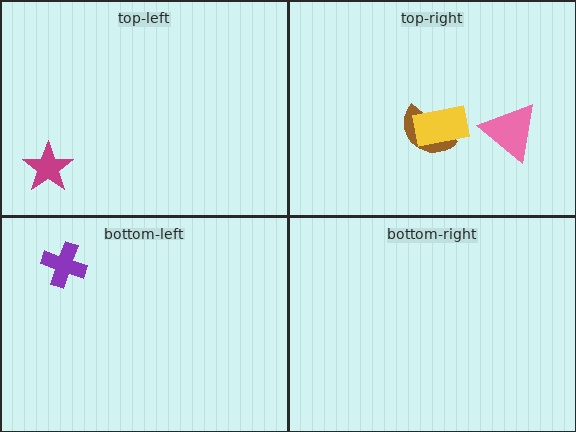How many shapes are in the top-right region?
3.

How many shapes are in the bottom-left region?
1.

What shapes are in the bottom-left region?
The purple cross.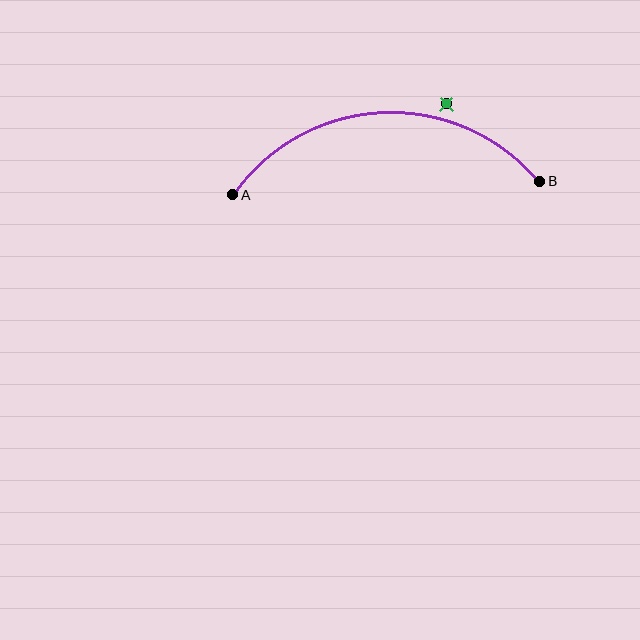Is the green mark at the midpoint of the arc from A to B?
No — the green mark does not lie on the arc at all. It sits slightly outside the curve.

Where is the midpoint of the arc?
The arc midpoint is the point on the curve farthest from the straight line joining A and B. It sits above that line.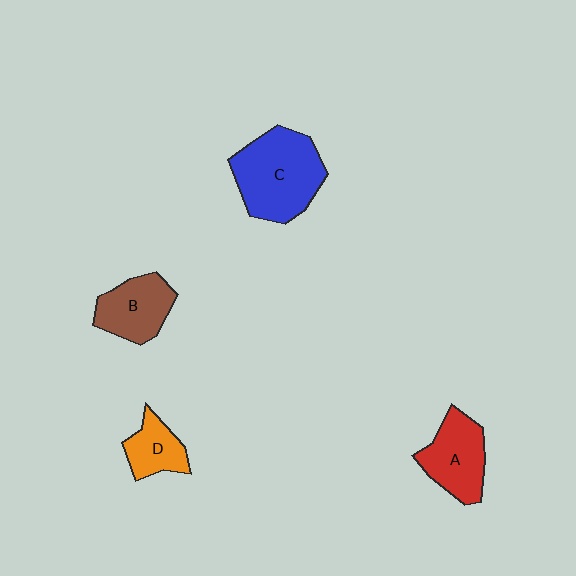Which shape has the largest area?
Shape C (blue).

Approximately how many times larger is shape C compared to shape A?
Approximately 1.5 times.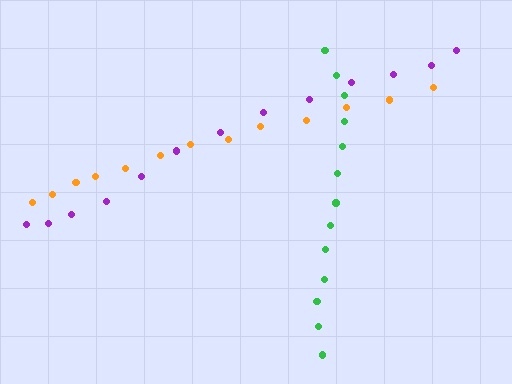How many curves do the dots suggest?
There are 3 distinct paths.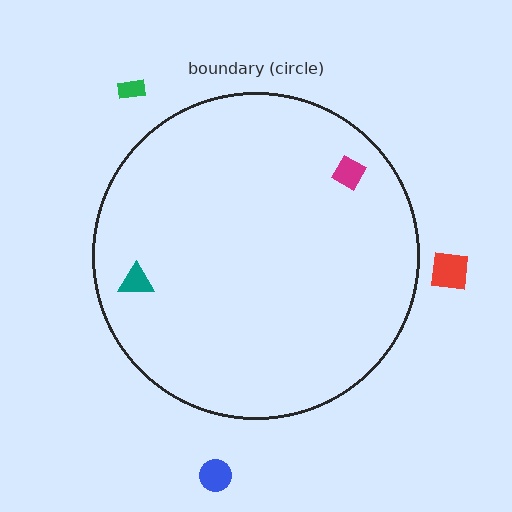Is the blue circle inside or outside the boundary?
Outside.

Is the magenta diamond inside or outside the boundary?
Inside.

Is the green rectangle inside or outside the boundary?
Outside.